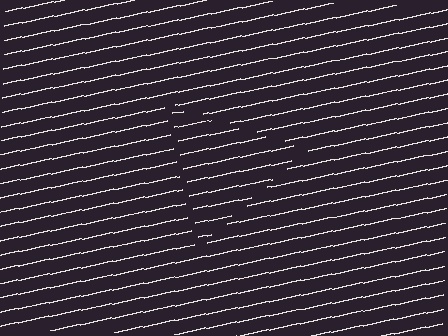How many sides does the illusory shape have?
3 sides — the line-ends trace a triangle.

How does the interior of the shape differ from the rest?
The interior of the shape contains the same grating, shifted by half a period — the contour is defined by the phase discontinuity where line-ends from the inner and outer gratings abut.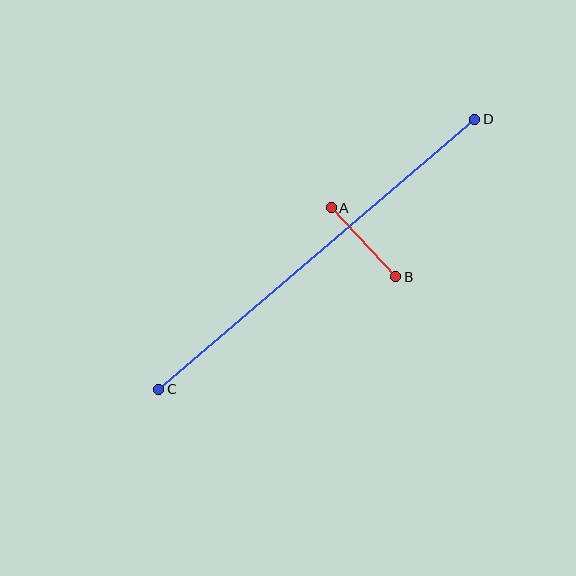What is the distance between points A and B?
The distance is approximately 94 pixels.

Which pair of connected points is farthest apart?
Points C and D are farthest apart.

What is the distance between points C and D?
The distance is approximately 416 pixels.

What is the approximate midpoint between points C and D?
The midpoint is at approximately (317, 254) pixels.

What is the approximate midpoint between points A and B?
The midpoint is at approximately (363, 242) pixels.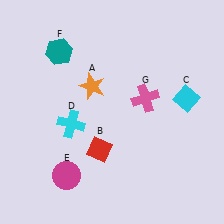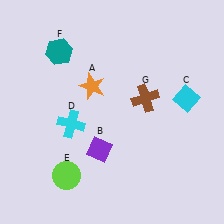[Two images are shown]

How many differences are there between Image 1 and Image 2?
There are 3 differences between the two images.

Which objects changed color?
B changed from red to purple. E changed from magenta to lime. G changed from pink to brown.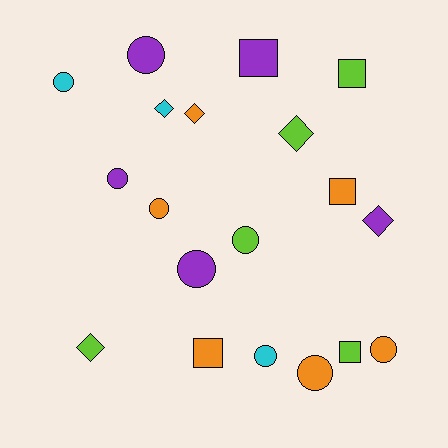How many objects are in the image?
There are 19 objects.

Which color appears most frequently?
Orange, with 6 objects.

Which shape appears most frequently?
Circle, with 9 objects.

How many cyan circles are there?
There are 2 cyan circles.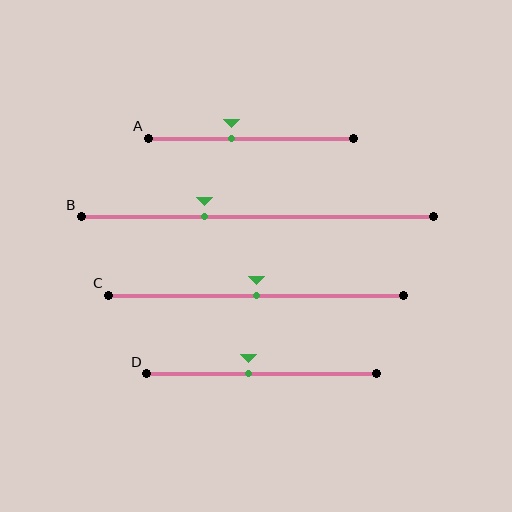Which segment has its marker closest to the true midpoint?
Segment C has its marker closest to the true midpoint.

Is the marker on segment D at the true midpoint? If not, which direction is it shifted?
No, the marker on segment D is shifted to the left by about 6% of the segment length.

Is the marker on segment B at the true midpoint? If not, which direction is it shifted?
No, the marker on segment B is shifted to the left by about 15% of the segment length.